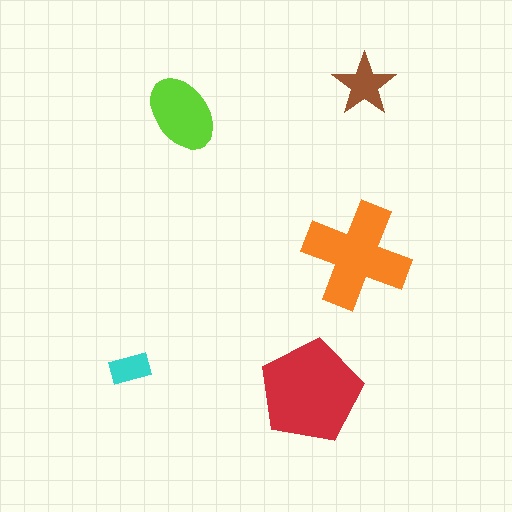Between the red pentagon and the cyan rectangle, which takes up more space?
The red pentagon.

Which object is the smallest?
The cyan rectangle.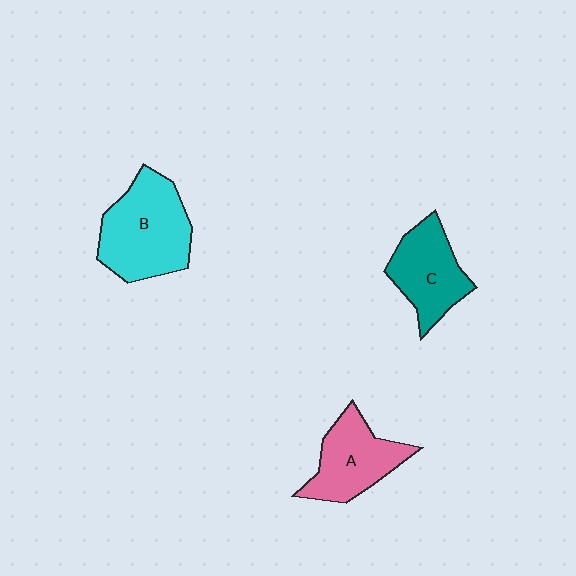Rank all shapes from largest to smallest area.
From largest to smallest: B (cyan), A (pink), C (teal).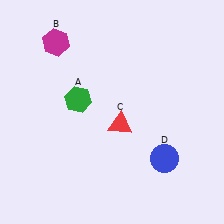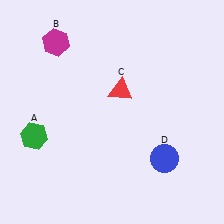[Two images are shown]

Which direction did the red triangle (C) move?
The red triangle (C) moved up.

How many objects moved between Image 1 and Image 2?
2 objects moved between the two images.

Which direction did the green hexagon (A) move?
The green hexagon (A) moved left.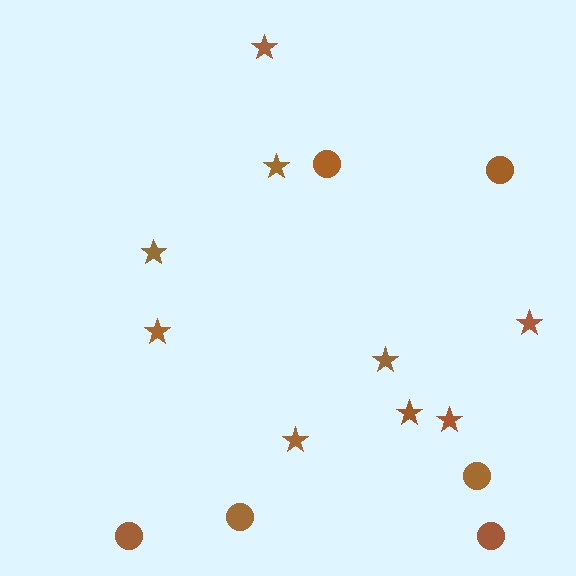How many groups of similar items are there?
There are 2 groups: one group of stars (9) and one group of circles (6).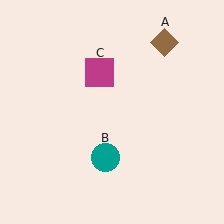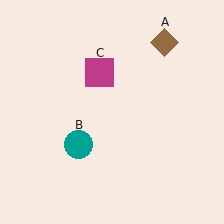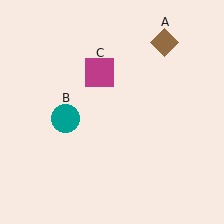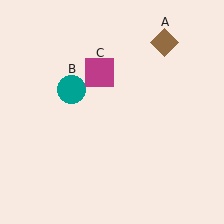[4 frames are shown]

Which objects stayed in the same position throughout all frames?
Brown diamond (object A) and magenta square (object C) remained stationary.